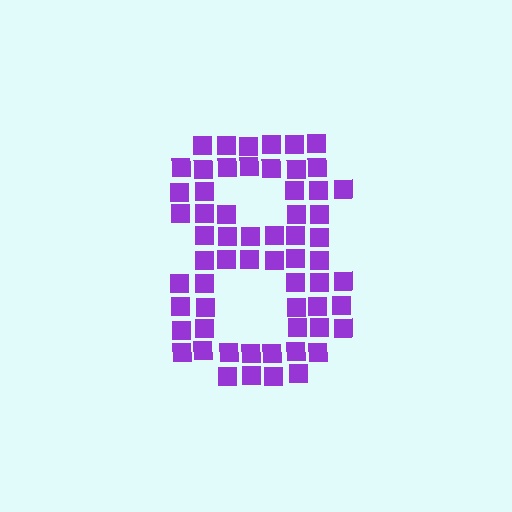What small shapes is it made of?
It is made of small squares.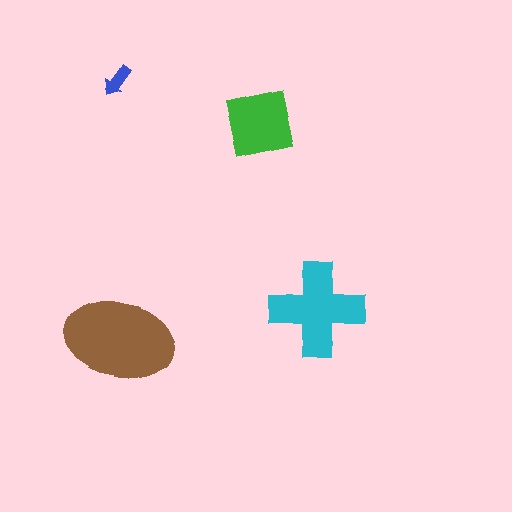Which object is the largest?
The brown ellipse.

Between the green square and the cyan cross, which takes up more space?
The cyan cross.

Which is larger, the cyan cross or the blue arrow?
The cyan cross.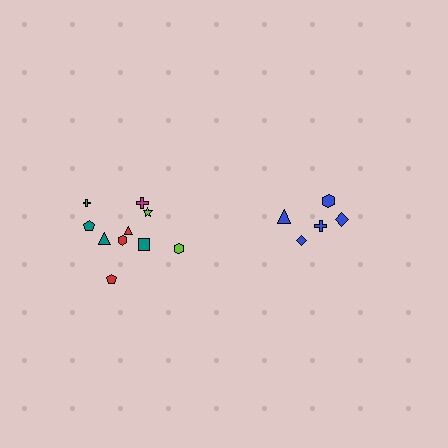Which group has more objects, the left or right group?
The left group.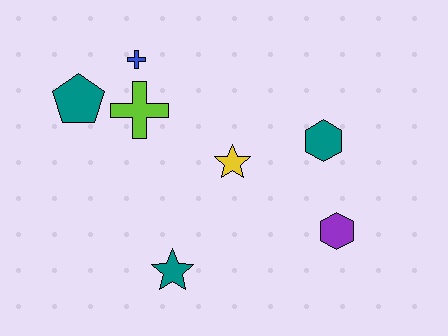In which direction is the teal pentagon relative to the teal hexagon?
The teal pentagon is to the left of the teal hexagon.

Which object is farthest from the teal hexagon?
The teal pentagon is farthest from the teal hexagon.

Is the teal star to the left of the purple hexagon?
Yes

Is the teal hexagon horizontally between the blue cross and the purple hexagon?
Yes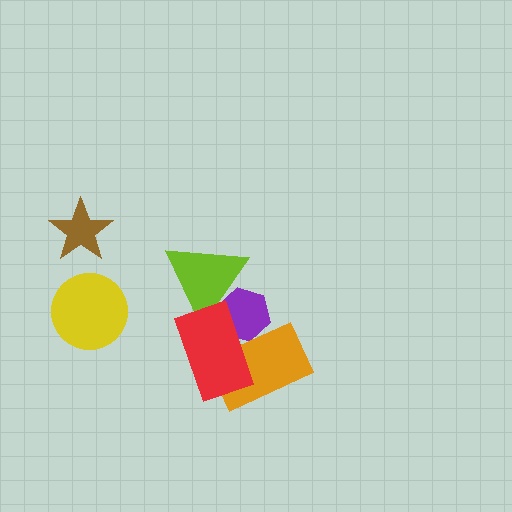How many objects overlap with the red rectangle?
3 objects overlap with the red rectangle.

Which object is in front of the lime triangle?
The red rectangle is in front of the lime triangle.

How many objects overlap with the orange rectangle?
2 objects overlap with the orange rectangle.